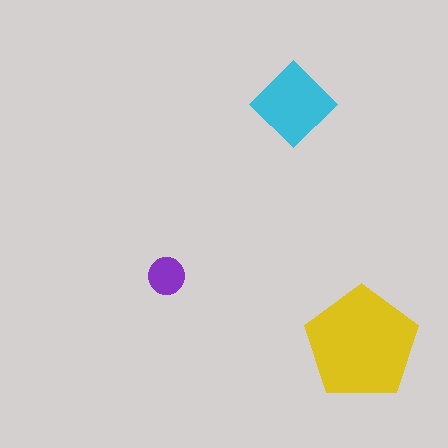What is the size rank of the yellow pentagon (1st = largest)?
1st.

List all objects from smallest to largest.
The purple circle, the cyan diamond, the yellow pentagon.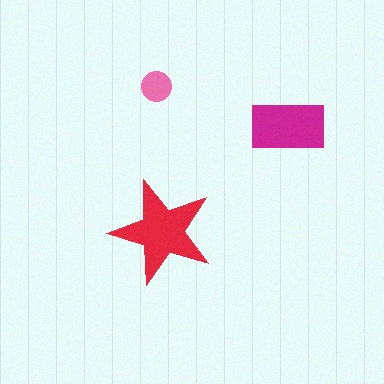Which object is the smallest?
The pink circle.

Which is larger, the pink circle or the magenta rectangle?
The magenta rectangle.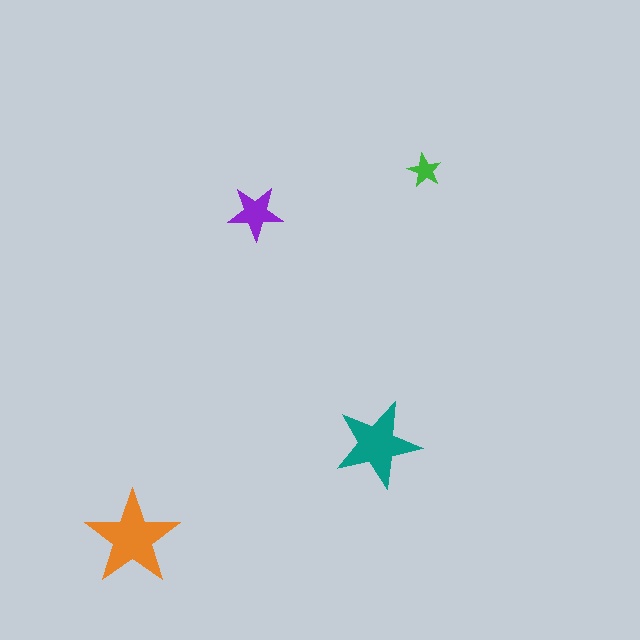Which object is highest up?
The green star is topmost.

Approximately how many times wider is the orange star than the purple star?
About 1.5 times wider.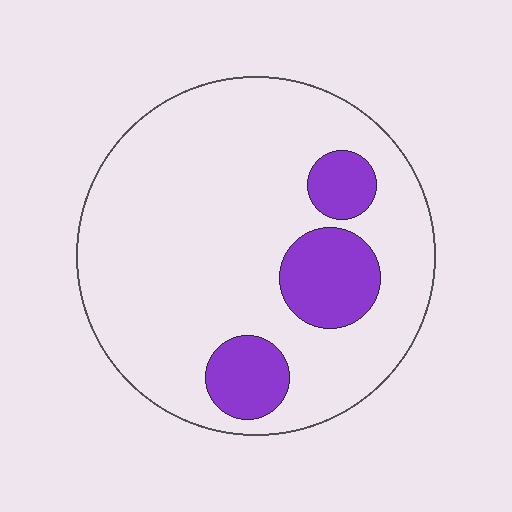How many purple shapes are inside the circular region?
3.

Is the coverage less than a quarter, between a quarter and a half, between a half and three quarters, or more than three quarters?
Less than a quarter.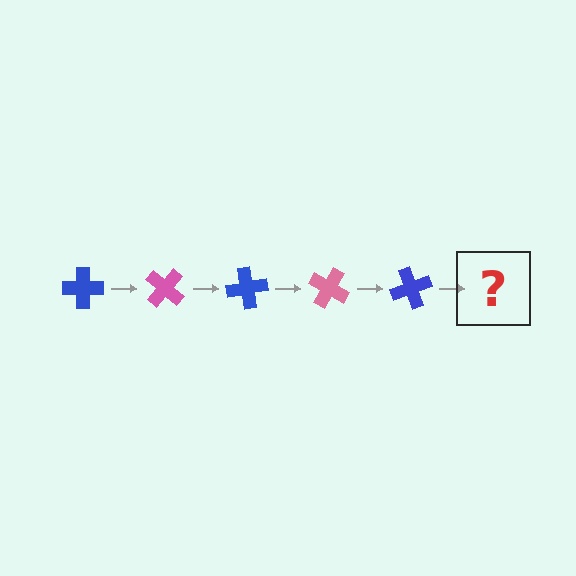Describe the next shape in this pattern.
It should be a pink cross, rotated 200 degrees from the start.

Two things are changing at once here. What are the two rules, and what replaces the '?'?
The two rules are that it rotates 40 degrees each step and the color cycles through blue and pink. The '?' should be a pink cross, rotated 200 degrees from the start.